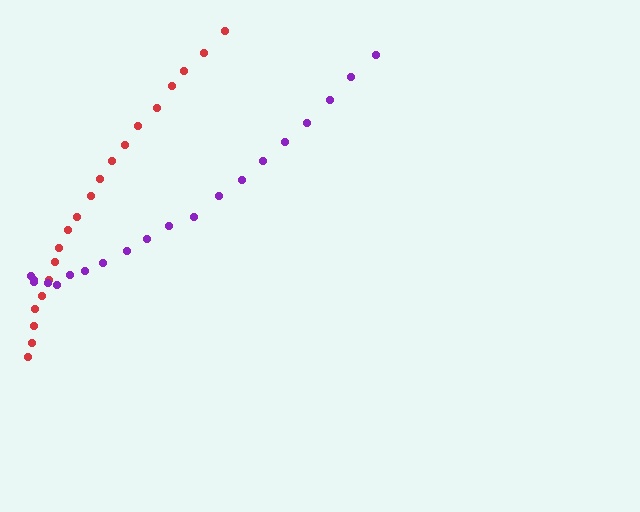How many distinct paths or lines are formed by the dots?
There are 2 distinct paths.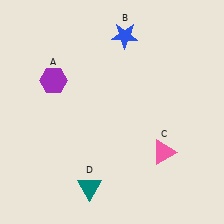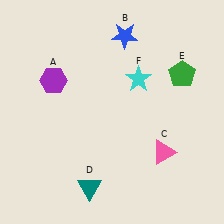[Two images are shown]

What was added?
A green pentagon (E), a cyan star (F) were added in Image 2.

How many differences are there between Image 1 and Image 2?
There are 2 differences between the two images.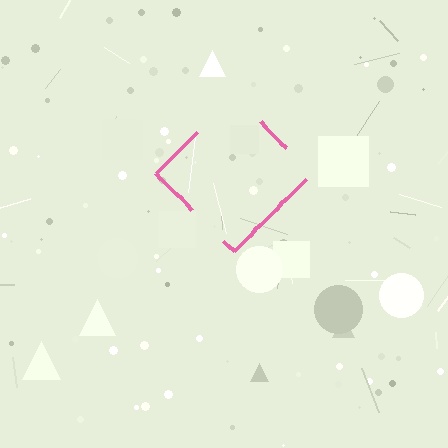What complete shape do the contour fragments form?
The contour fragments form a diamond.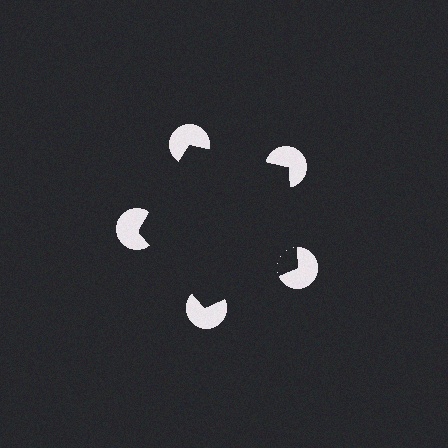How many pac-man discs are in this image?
There are 5 — one at each vertex of the illusory pentagon.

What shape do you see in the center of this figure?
An illusory pentagon — its edges are inferred from the aligned wedge cuts in the pac-man discs, not physically drawn.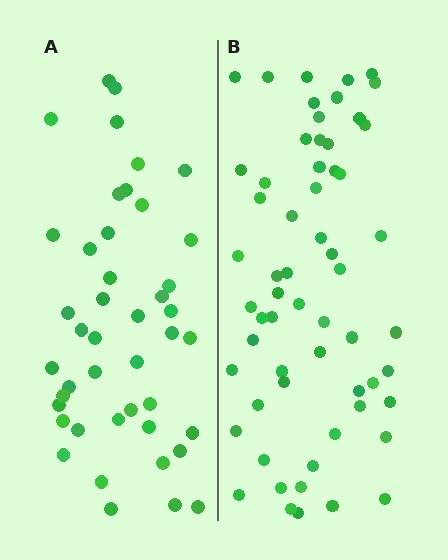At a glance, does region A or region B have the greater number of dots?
Region B (the right region) has more dots.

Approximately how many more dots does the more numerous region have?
Region B has approximately 15 more dots than region A.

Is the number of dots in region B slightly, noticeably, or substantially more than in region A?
Region B has noticeably more, but not dramatically so. The ratio is roughly 1.4 to 1.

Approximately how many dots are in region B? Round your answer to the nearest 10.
About 60 dots.